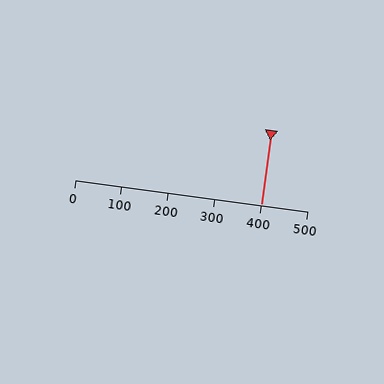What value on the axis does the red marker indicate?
The marker indicates approximately 400.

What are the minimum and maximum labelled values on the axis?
The axis runs from 0 to 500.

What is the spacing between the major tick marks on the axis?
The major ticks are spaced 100 apart.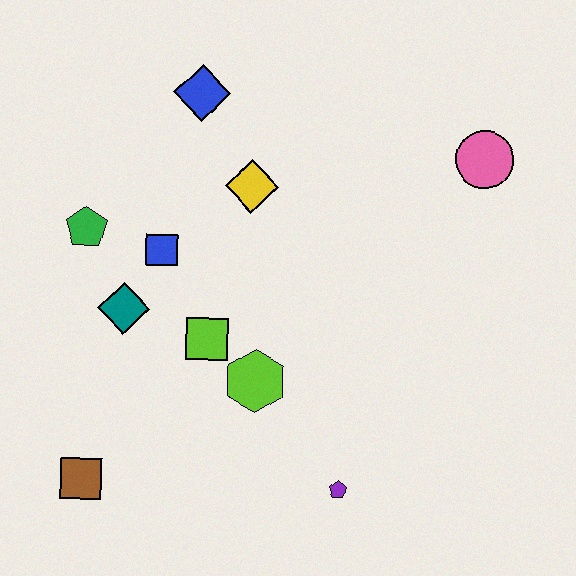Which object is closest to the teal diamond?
The blue square is closest to the teal diamond.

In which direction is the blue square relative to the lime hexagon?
The blue square is above the lime hexagon.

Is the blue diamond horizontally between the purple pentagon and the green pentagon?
Yes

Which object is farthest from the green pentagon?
The pink circle is farthest from the green pentagon.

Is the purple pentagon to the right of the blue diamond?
Yes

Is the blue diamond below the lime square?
No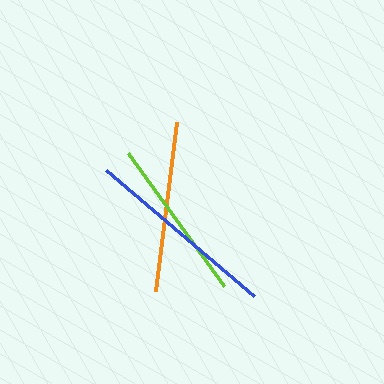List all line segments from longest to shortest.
From longest to shortest: blue, orange, lime.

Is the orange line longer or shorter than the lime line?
The orange line is longer than the lime line.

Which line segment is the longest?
The blue line is the longest at approximately 194 pixels.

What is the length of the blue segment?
The blue segment is approximately 194 pixels long.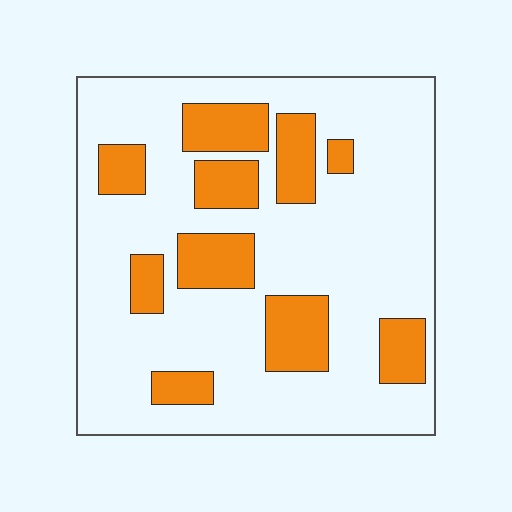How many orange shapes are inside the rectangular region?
10.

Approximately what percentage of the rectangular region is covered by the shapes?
Approximately 25%.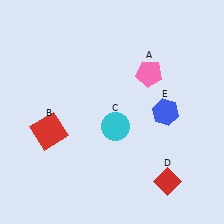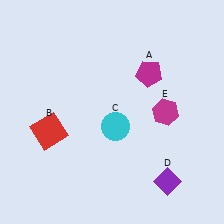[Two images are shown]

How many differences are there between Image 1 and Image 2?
There are 3 differences between the two images.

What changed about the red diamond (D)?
In Image 1, D is red. In Image 2, it changed to purple.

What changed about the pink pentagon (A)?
In Image 1, A is pink. In Image 2, it changed to magenta.